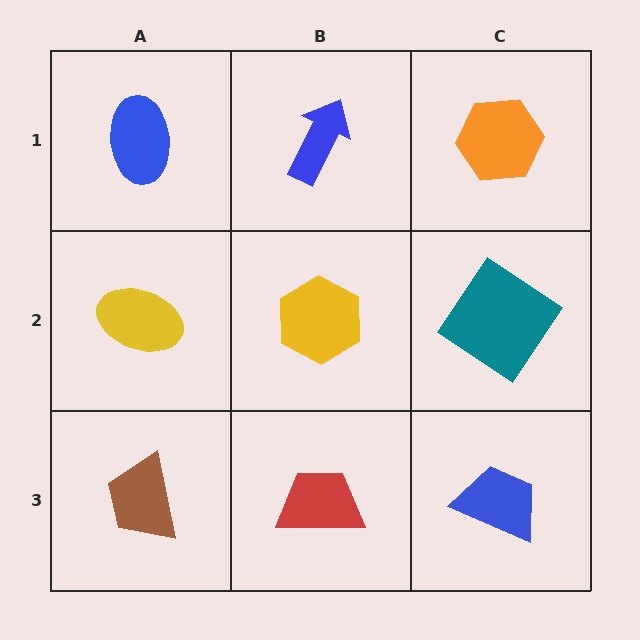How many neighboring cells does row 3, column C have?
2.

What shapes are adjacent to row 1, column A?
A yellow ellipse (row 2, column A), a blue arrow (row 1, column B).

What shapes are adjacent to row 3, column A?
A yellow ellipse (row 2, column A), a red trapezoid (row 3, column B).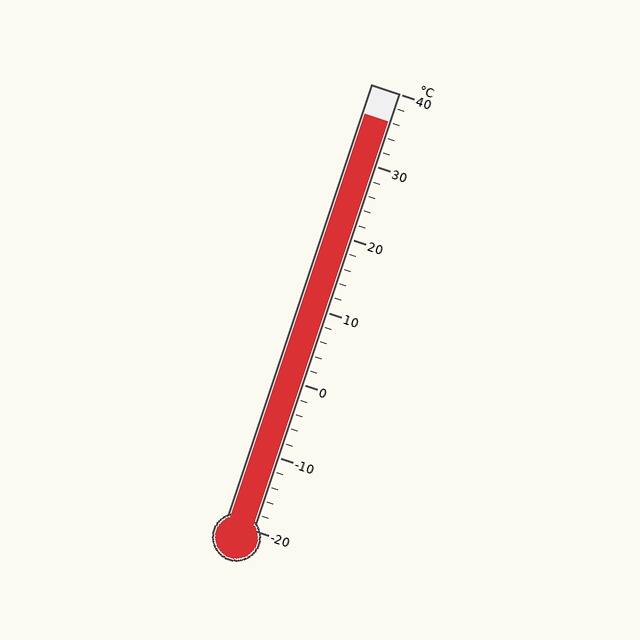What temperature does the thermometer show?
The thermometer shows approximately 36°C.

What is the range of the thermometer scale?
The thermometer scale ranges from -20°C to 40°C.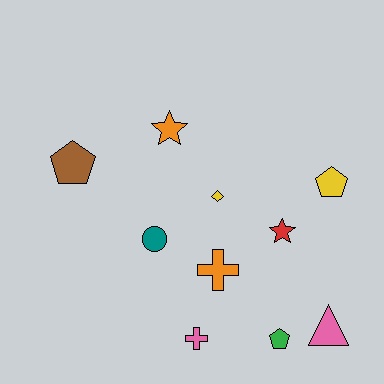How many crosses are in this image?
There are 2 crosses.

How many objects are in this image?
There are 10 objects.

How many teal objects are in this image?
There is 1 teal object.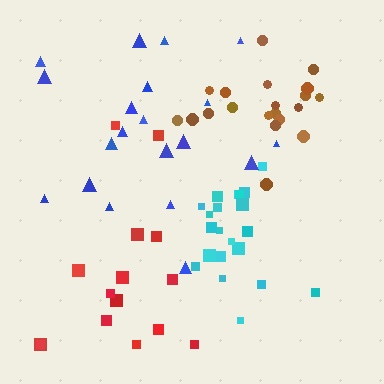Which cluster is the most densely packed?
Cyan.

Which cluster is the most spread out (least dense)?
Red.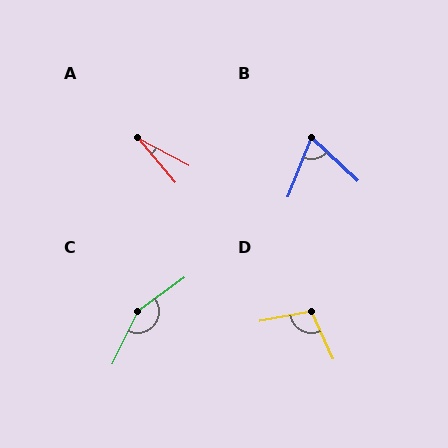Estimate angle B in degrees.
Approximately 68 degrees.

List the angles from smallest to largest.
A (22°), B (68°), D (105°), C (152°).